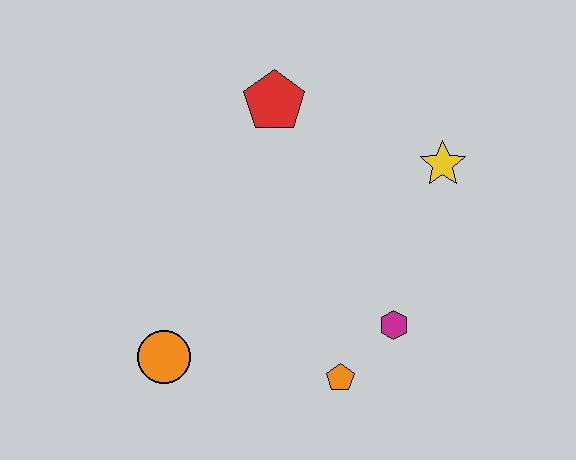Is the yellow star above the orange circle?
Yes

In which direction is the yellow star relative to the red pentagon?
The yellow star is to the right of the red pentagon.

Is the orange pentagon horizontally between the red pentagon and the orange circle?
No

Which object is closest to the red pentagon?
The yellow star is closest to the red pentagon.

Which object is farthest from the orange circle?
The yellow star is farthest from the orange circle.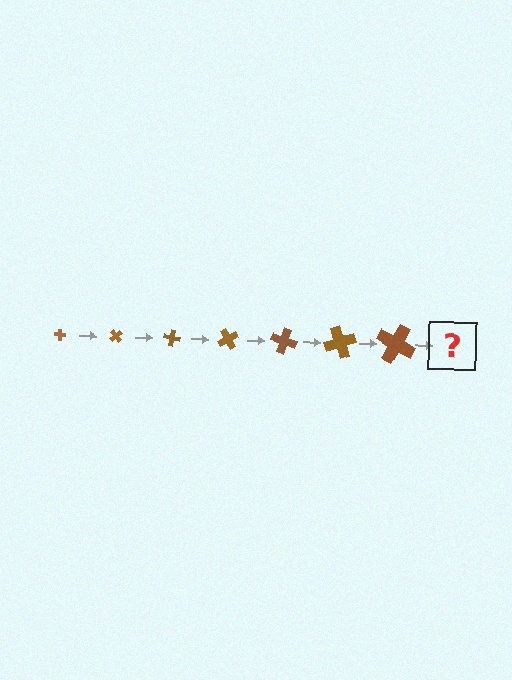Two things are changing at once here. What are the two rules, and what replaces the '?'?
The two rules are that the cross grows larger each step and it rotates 50 degrees each step. The '?' should be a cross, larger than the previous one and rotated 350 degrees from the start.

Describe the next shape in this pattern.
It should be a cross, larger than the previous one and rotated 350 degrees from the start.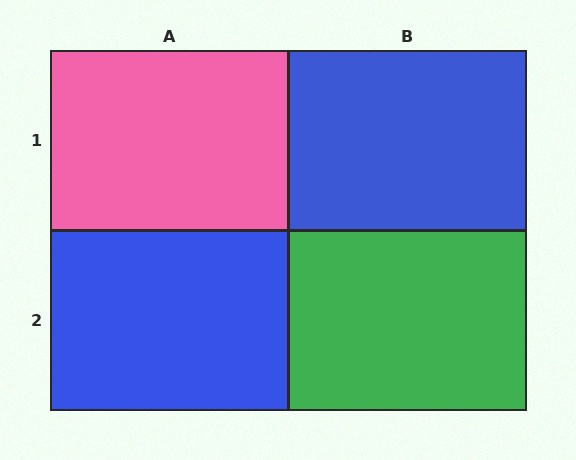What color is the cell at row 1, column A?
Pink.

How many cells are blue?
2 cells are blue.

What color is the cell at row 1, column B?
Blue.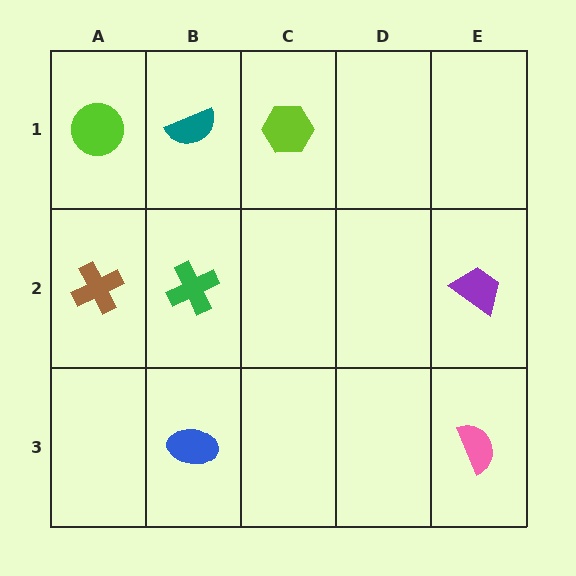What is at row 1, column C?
A lime hexagon.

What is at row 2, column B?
A green cross.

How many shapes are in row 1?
3 shapes.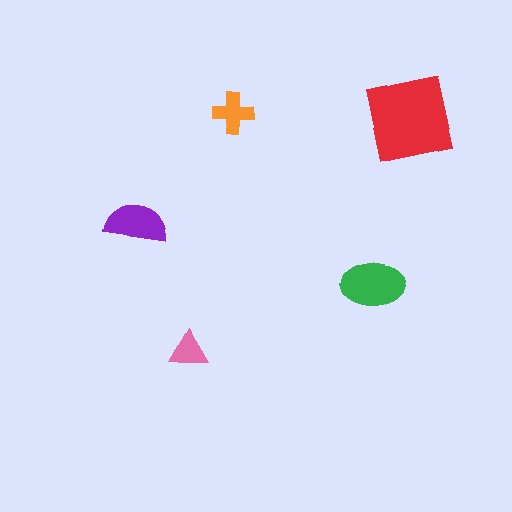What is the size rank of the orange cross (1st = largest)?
4th.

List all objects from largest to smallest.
The red square, the green ellipse, the purple semicircle, the orange cross, the pink triangle.